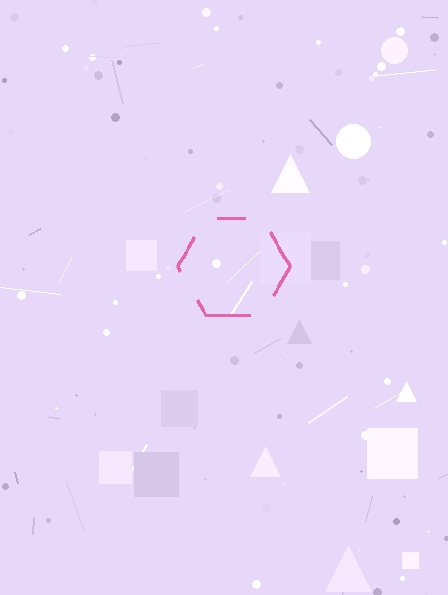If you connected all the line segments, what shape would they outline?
They would outline a hexagon.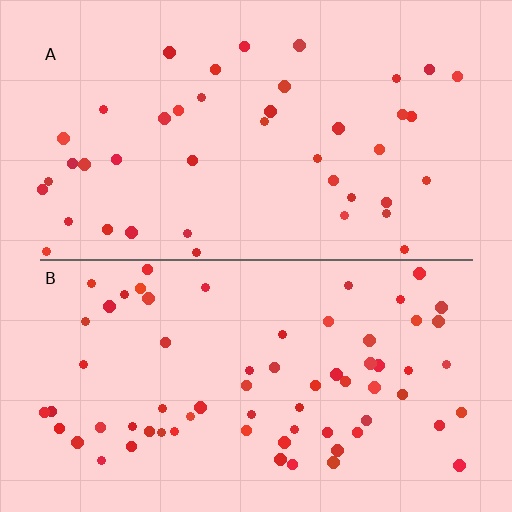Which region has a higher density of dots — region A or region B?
B (the bottom).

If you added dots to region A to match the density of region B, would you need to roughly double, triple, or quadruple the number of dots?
Approximately double.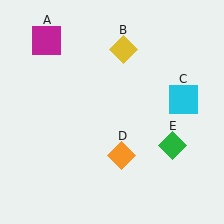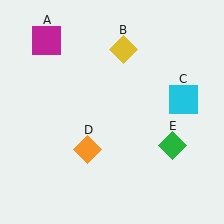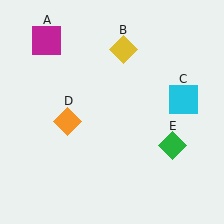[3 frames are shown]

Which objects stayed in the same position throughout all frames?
Magenta square (object A) and yellow diamond (object B) and cyan square (object C) and green diamond (object E) remained stationary.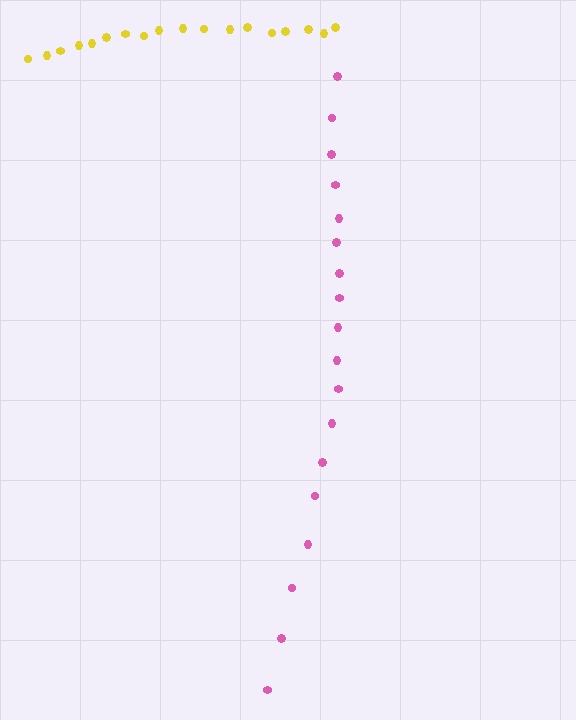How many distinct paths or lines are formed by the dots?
There are 2 distinct paths.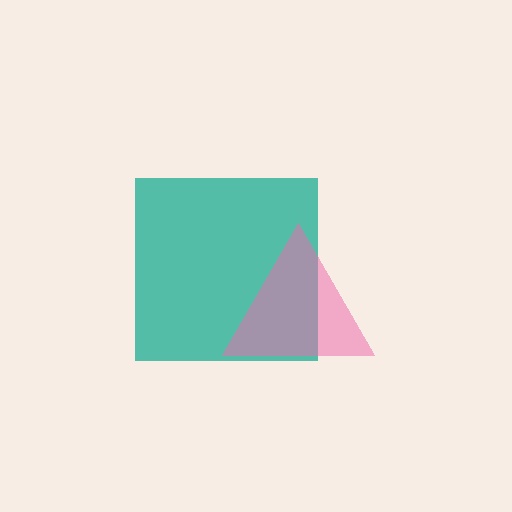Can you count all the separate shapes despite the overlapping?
Yes, there are 2 separate shapes.